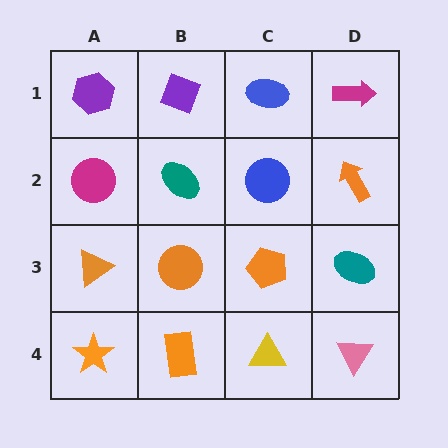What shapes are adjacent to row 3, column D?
An orange arrow (row 2, column D), a pink triangle (row 4, column D), an orange pentagon (row 3, column C).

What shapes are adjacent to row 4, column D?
A teal ellipse (row 3, column D), a yellow triangle (row 4, column C).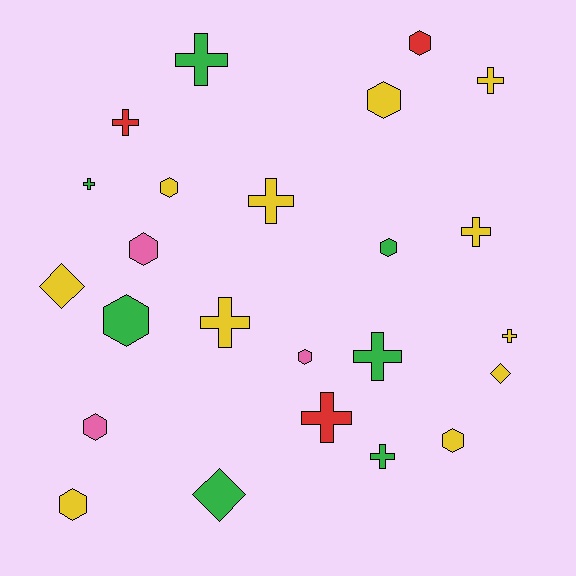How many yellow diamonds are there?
There are 2 yellow diamonds.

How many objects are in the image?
There are 24 objects.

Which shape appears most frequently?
Cross, with 11 objects.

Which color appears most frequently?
Yellow, with 11 objects.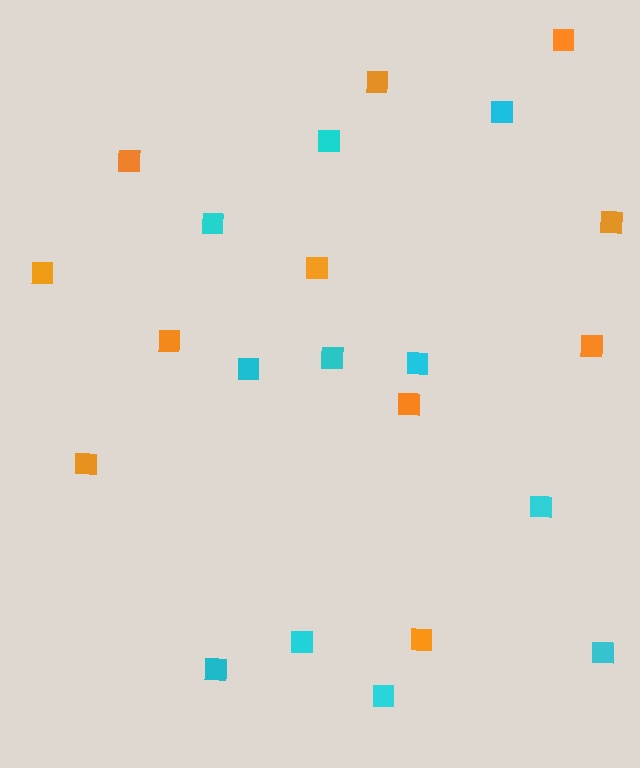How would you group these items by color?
There are 2 groups: one group of orange squares (11) and one group of cyan squares (11).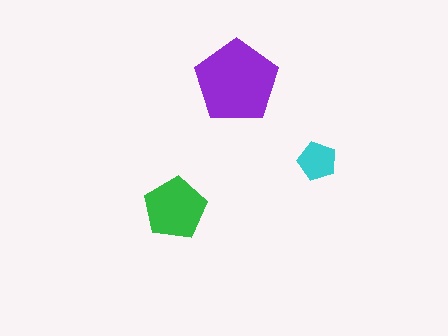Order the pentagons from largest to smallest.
the purple one, the green one, the cyan one.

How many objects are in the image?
There are 3 objects in the image.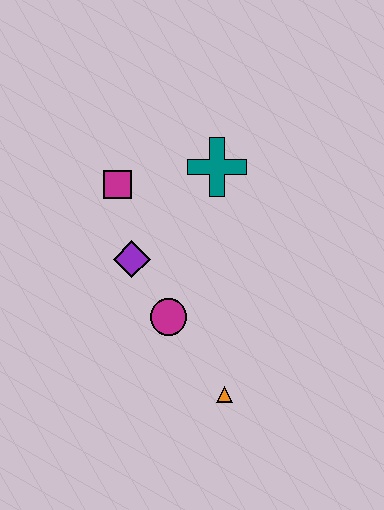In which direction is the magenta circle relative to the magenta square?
The magenta circle is below the magenta square.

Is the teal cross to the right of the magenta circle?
Yes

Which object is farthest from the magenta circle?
The teal cross is farthest from the magenta circle.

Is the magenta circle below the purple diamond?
Yes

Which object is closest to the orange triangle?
The magenta circle is closest to the orange triangle.